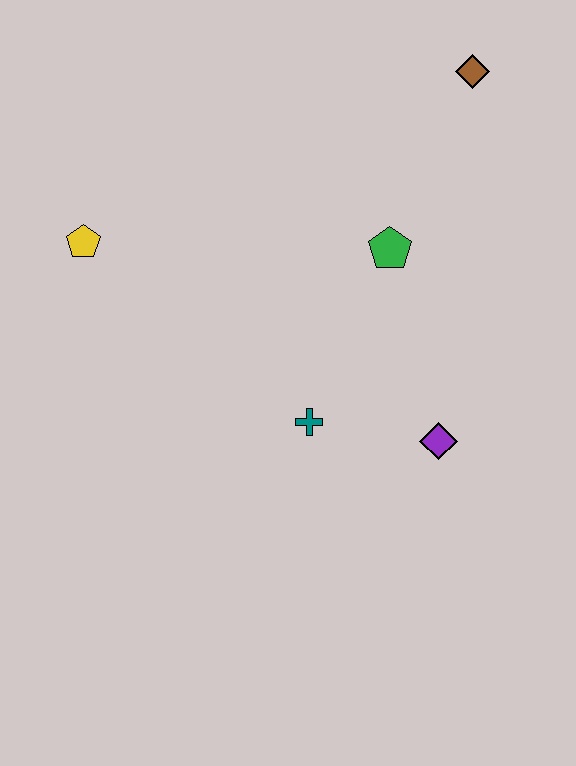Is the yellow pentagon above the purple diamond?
Yes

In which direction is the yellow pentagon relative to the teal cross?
The yellow pentagon is to the left of the teal cross.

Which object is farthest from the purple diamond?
The yellow pentagon is farthest from the purple diamond.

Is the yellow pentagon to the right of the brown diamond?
No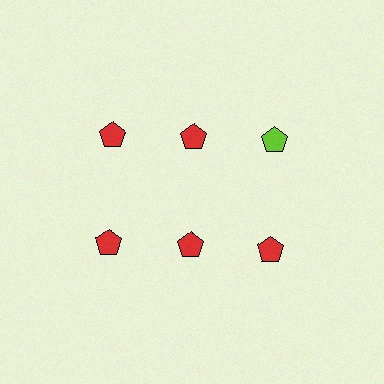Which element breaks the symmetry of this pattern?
The lime pentagon in the top row, center column breaks the symmetry. All other shapes are red pentagons.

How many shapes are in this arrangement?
There are 6 shapes arranged in a grid pattern.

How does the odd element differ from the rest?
It has a different color: lime instead of red.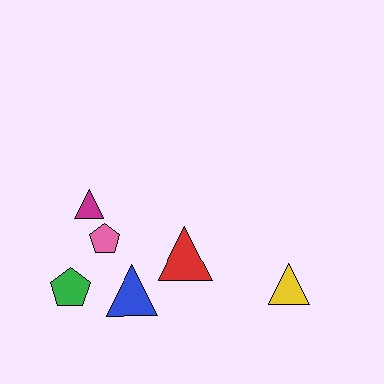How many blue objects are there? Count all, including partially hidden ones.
There is 1 blue object.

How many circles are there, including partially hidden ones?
There are no circles.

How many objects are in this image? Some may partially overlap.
There are 6 objects.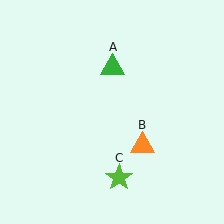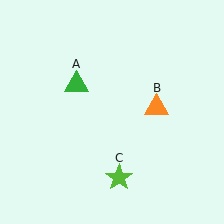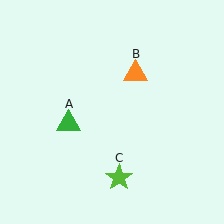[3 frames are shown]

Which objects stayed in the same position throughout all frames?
Lime star (object C) remained stationary.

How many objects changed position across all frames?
2 objects changed position: green triangle (object A), orange triangle (object B).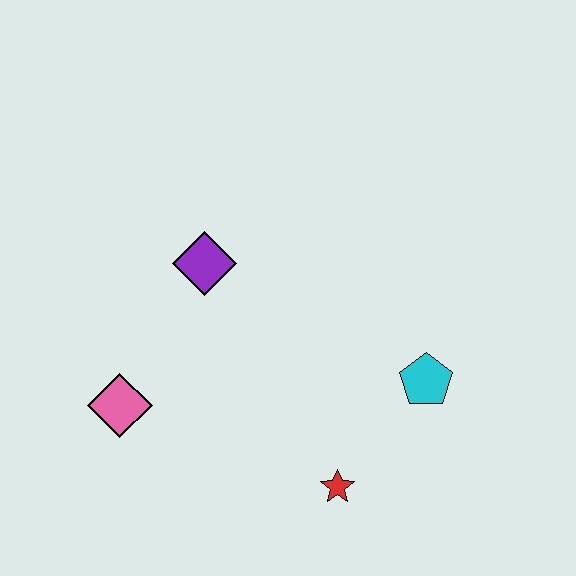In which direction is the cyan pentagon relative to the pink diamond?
The cyan pentagon is to the right of the pink diamond.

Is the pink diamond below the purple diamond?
Yes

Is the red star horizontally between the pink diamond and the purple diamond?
No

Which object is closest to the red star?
The cyan pentagon is closest to the red star.